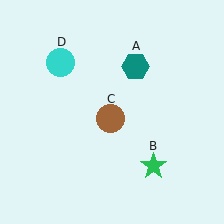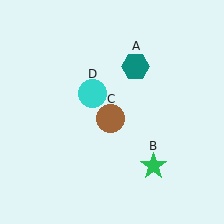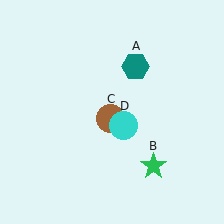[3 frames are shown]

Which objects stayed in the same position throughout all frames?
Teal hexagon (object A) and green star (object B) and brown circle (object C) remained stationary.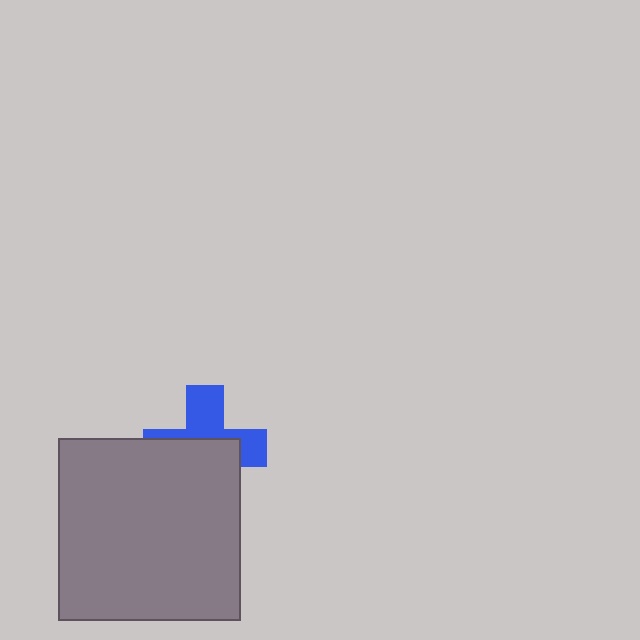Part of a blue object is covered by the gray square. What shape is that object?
It is a cross.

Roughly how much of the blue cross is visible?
A small part of it is visible (roughly 43%).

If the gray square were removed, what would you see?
You would see the complete blue cross.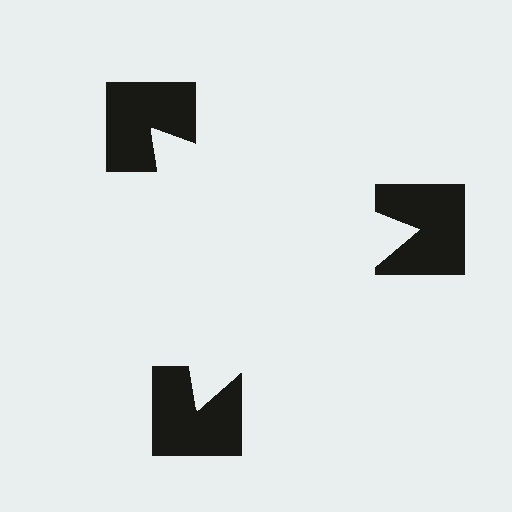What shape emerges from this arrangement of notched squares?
An illusory triangle — its edges are inferred from the aligned wedge cuts in the notched squares, not physically drawn.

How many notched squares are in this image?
There are 3 — one at each vertex of the illusory triangle.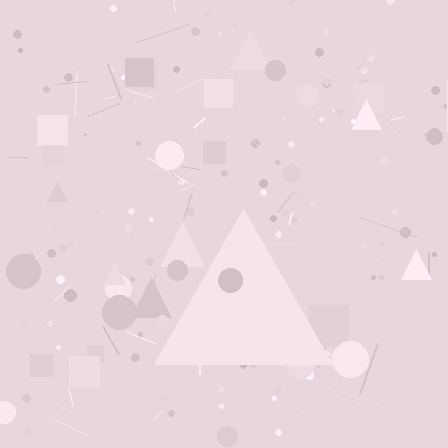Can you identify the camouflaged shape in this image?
The camouflaged shape is a triangle.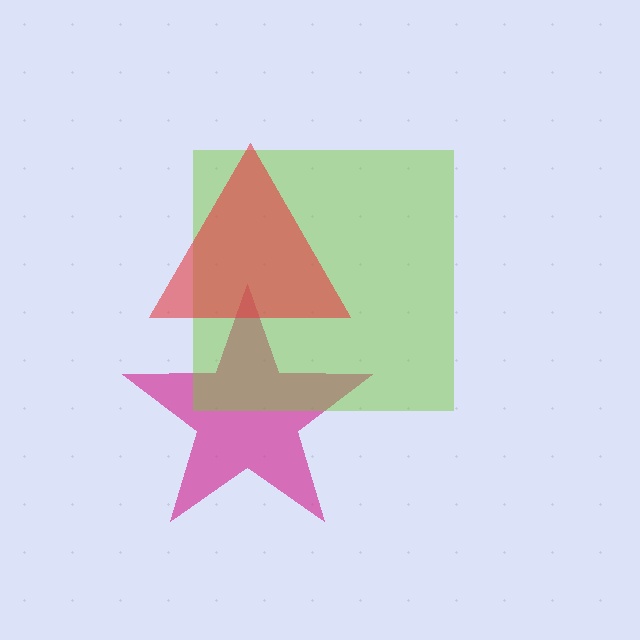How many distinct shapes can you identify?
There are 3 distinct shapes: a magenta star, a lime square, a red triangle.